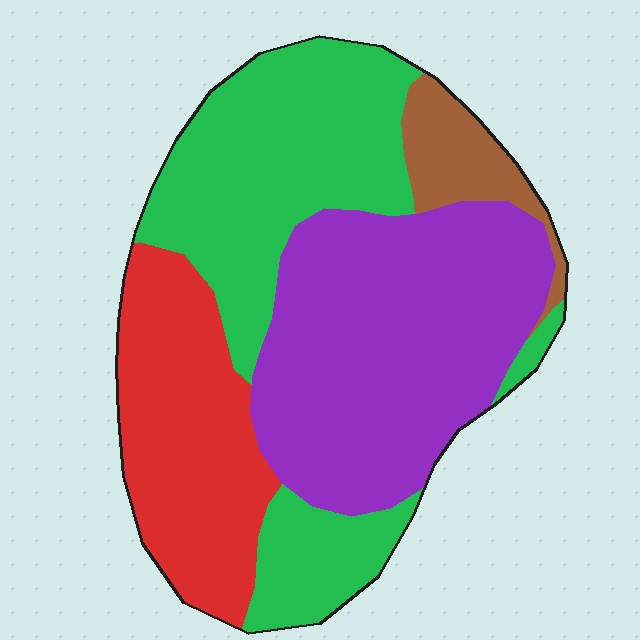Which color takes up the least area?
Brown, at roughly 5%.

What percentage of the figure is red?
Red covers about 20% of the figure.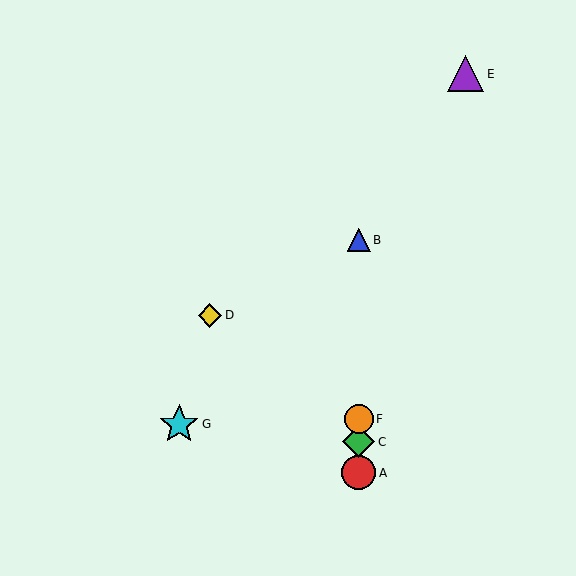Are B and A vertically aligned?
Yes, both are at x≈359.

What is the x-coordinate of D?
Object D is at x≈210.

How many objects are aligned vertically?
4 objects (A, B, C, F) are aligned vertically.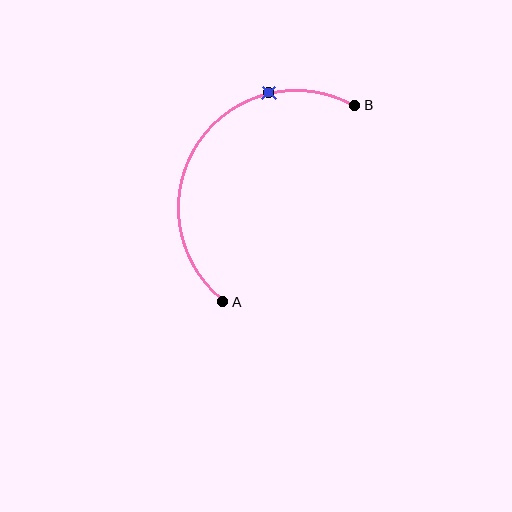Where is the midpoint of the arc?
The arc midpoint is the point on the curve farthest from the straight line joining A and B. It sits above and to the left of that line.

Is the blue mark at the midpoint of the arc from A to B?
No. The blue mark lies on the arc but is closer to endpoint B. The arc midpoint would be at the point on the curve equidistant along the arc from both A and B.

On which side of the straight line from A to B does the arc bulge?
The arc bulges above and to the left of the straight line connecting A and B.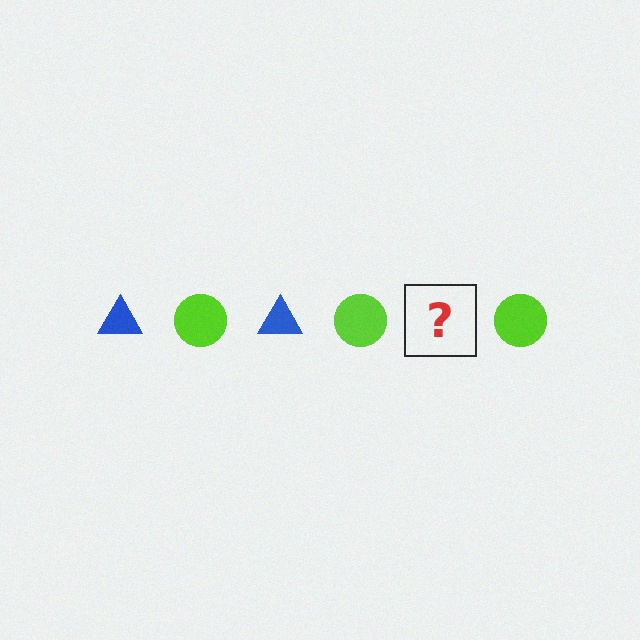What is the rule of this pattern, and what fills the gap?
The rule is that the pattern alternates between blue triangle and lime circle. The gap should be filled with a blue triangle.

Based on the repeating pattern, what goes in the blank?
The blank should be a blue triangle.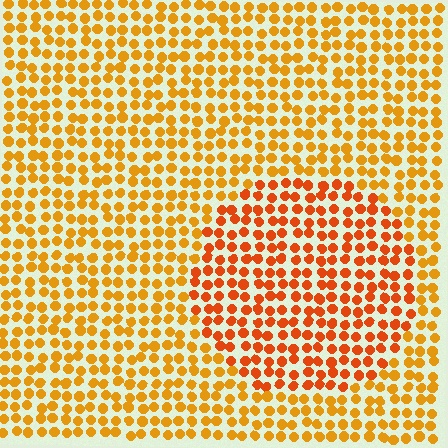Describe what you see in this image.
The image is filled with small orange elements in a uniform arrangement. A circle-shaped region is visible where the elements are tinted to a slightly different hue, forming a subtle color boundary.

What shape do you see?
I see a circle.